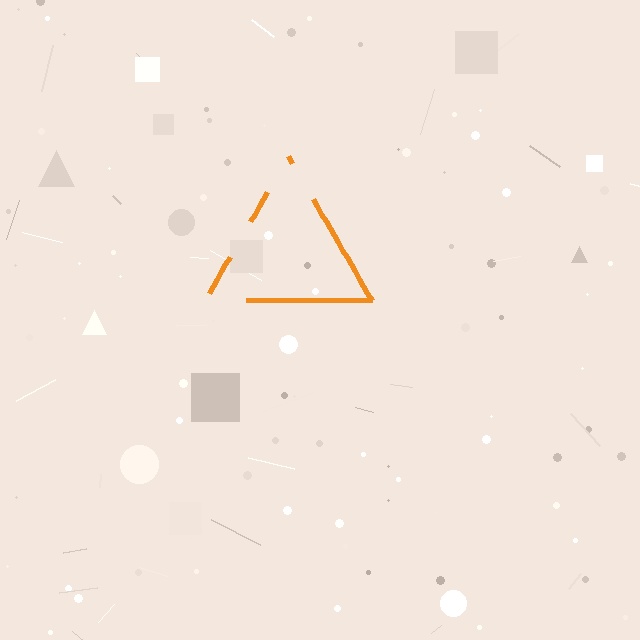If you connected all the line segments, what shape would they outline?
They would outline a triangle.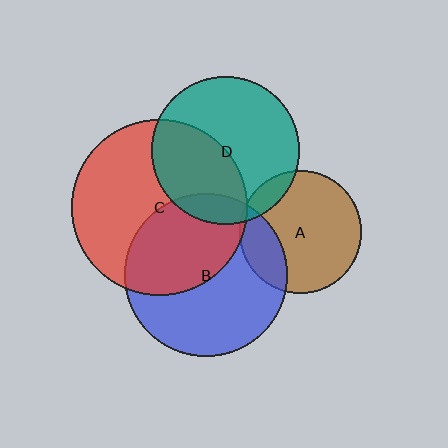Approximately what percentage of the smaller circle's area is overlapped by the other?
Approximately 10%.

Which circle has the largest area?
Circle C (red).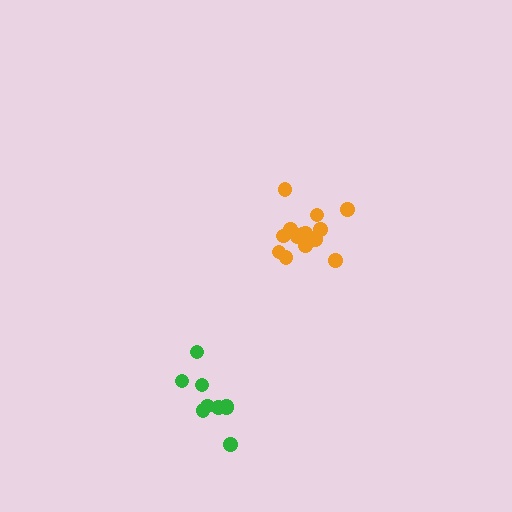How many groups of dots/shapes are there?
There are 2 groups.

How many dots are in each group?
Group 1: 14 dots, Group 2: 9 dots (23 total).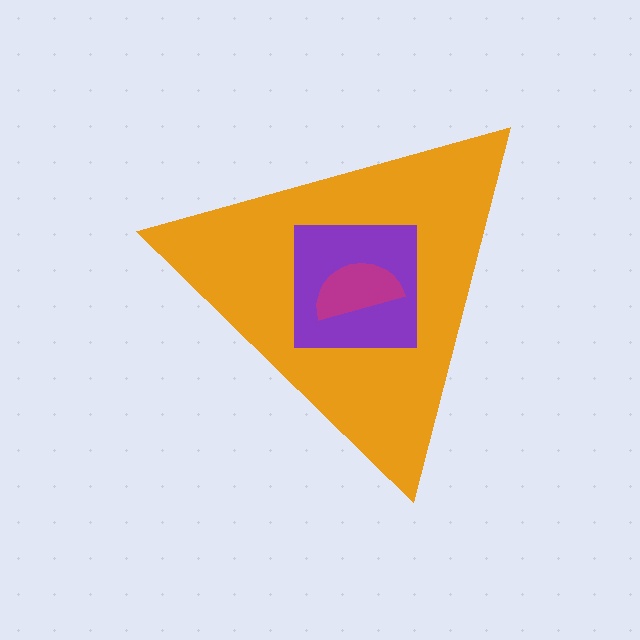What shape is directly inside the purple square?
The magenta semicircle.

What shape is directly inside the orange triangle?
The purple square.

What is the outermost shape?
The orange triangle.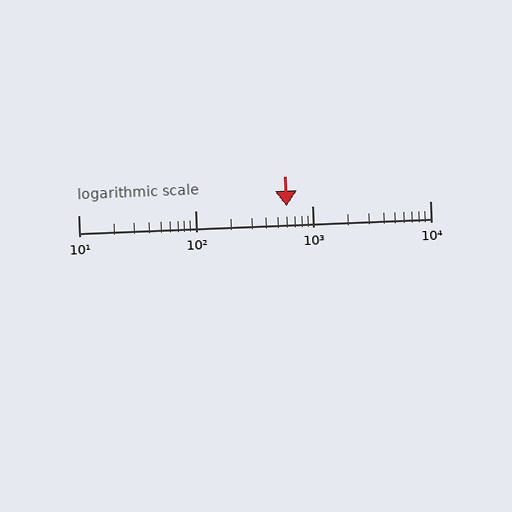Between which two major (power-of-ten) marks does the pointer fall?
The pointer is between 100 and 1000.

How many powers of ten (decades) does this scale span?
The scale spans 3 decades, from 10 to 10000.